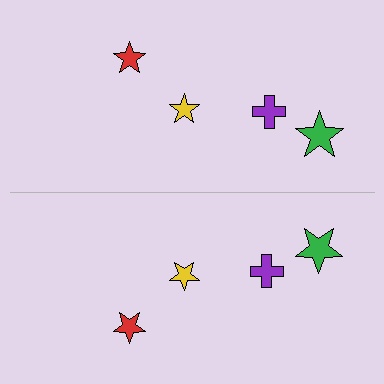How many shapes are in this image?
There are 8 shapes in this image.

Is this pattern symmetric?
Yes, this pattern has bilateral (reflection) symmetry.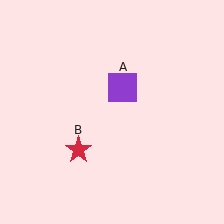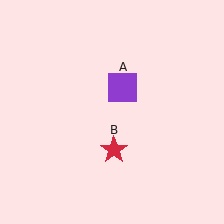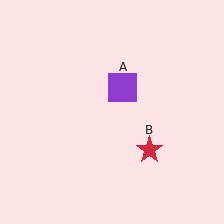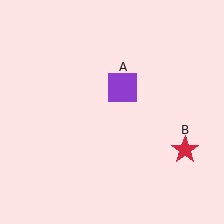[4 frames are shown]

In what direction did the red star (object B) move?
The red star (object B) moved right.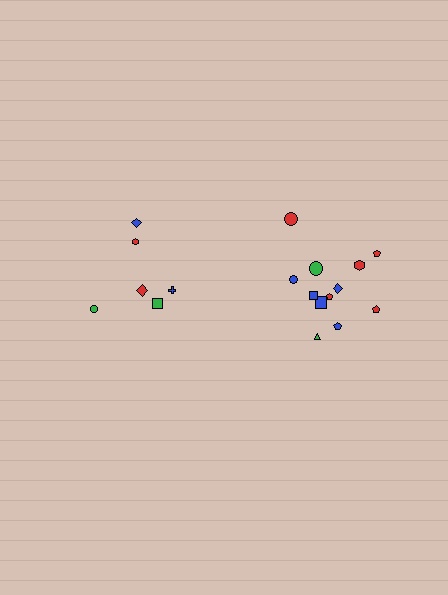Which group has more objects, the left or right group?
The right group.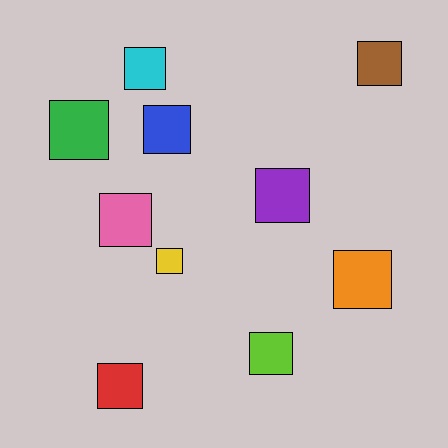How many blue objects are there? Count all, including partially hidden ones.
There is 1 blue object.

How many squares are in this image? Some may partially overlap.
There are 10 squares.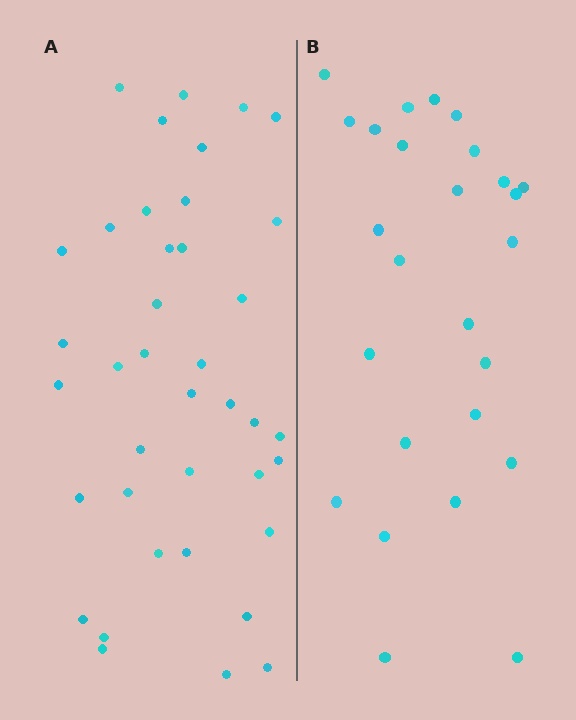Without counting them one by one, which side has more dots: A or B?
Region A (the left region) has more dots.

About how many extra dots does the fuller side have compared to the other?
Region A has approximately 15 more dots than region B.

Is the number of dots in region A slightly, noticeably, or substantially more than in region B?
Region A has substantially more. The ratio is roughly 1.5 to 1.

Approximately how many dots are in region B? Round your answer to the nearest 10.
About 30 dots. (The exact count is 26, which rounds to 30.)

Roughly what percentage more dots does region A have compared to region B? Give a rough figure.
About 50% more.